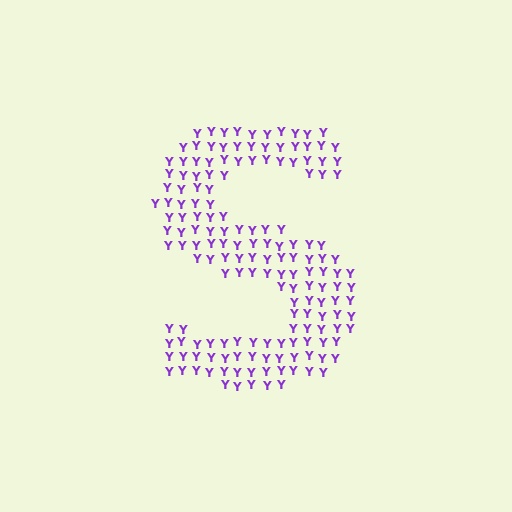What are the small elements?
The small elements are letter Y's.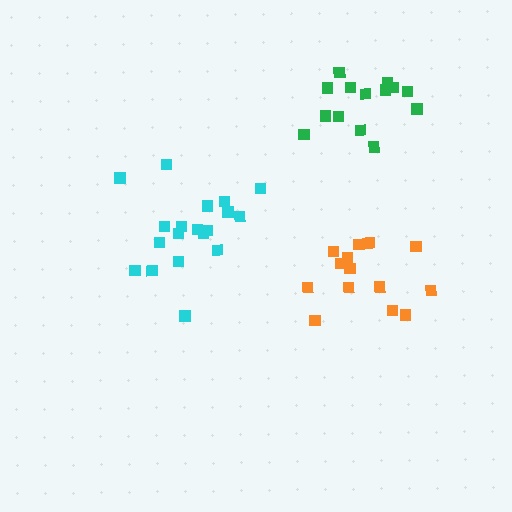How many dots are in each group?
Group 1: 19 dots, Group 2: 15 dots, Group 3: 14 dots (48 total).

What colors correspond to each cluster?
The clusters are colored: cyan, orange, green.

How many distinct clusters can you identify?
There are 3 distinct clusters.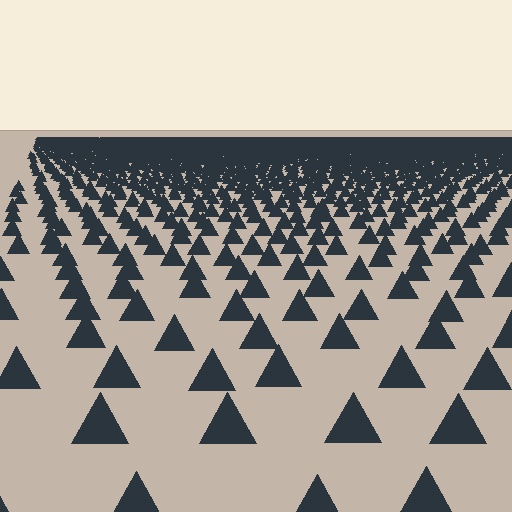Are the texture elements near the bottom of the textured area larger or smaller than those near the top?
Larger. Near the bottom, elements are closer to the viewer and appear at a bigger on-screen size.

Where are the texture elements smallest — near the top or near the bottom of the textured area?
Near the top.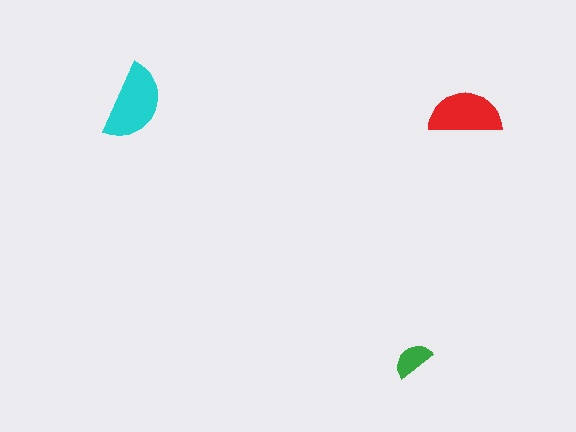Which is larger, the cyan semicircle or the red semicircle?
The cyan one.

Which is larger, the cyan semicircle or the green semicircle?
The cyan one.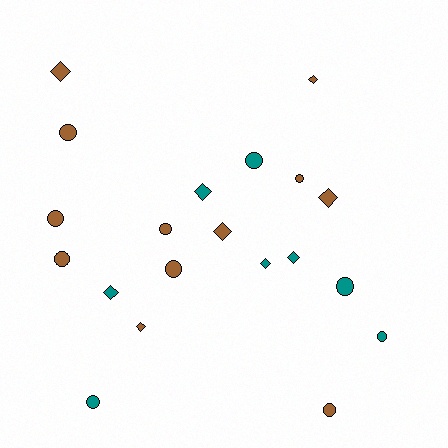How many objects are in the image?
There are 20 objects.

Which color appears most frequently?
Brown, with 12 objects.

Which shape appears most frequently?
Circle, with 11 objects.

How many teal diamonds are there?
There are 4 teal diamonds.